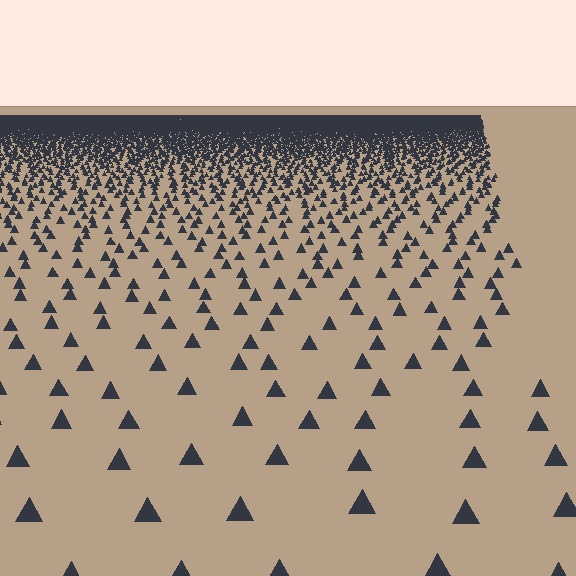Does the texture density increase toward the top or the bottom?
Density increases toward the top.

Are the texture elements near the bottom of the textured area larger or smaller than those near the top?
Larger. Near the bottom, elements are closer to the viewer and appear at a bigger on-screen size.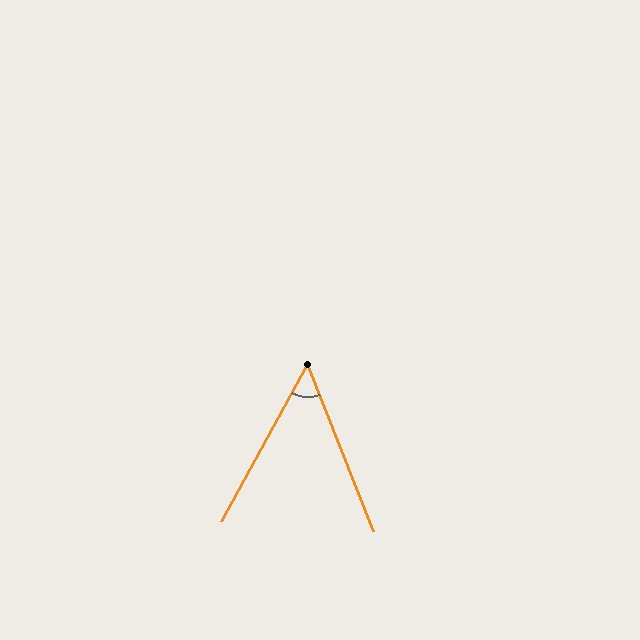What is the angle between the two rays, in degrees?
Approximately 50 degrees.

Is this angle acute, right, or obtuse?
It is acute.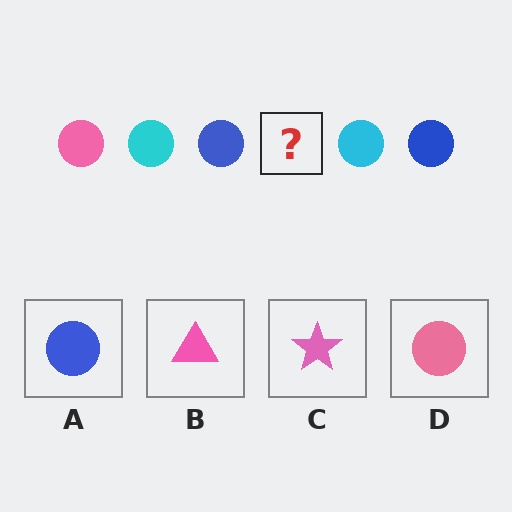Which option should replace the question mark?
Option D.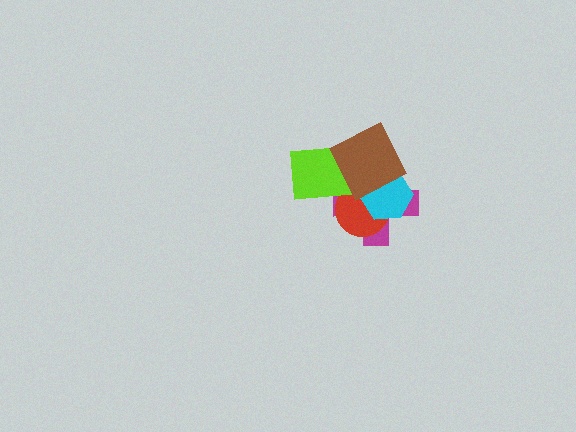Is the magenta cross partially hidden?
Yes, it is partially covered by another shape.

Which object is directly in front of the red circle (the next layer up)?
The lime rectangle is directly in front of the red circle.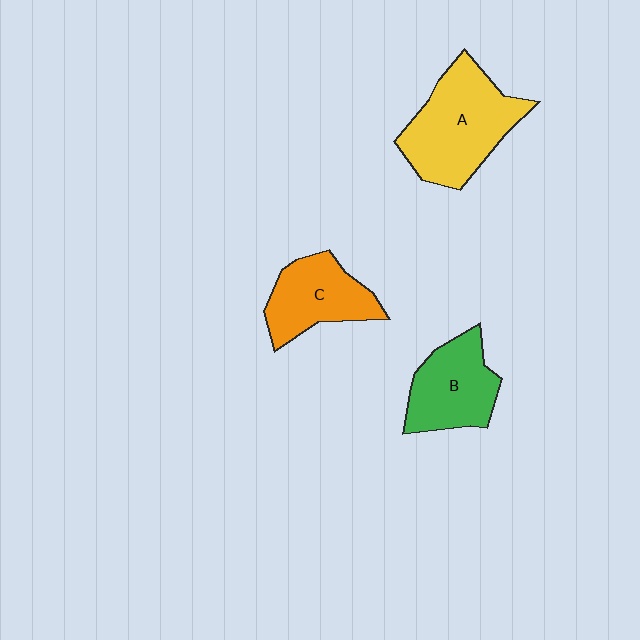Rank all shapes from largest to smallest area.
From largest to smallest: A (yellow), B (green), C (orange).